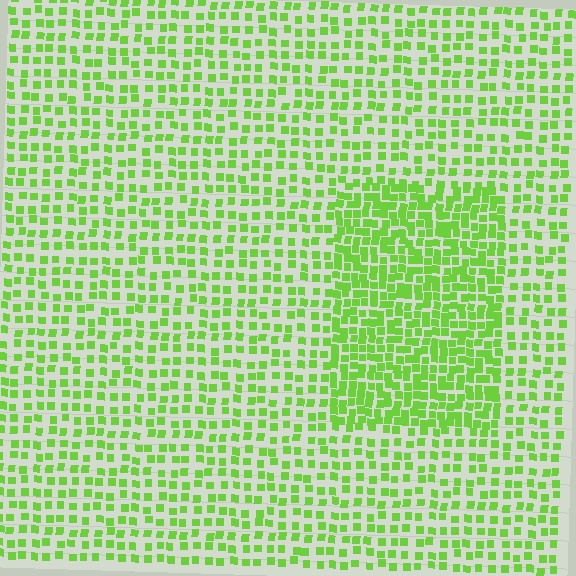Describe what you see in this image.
The image contains small lime elements arranged at two different densities. A rectangle-shaped region is visible where the elements are more densely packed than the surrounding area.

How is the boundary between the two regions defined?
The boundary is defined by a change in element density (approximately 1.9x ratio). All elements are the same color, size, and shape.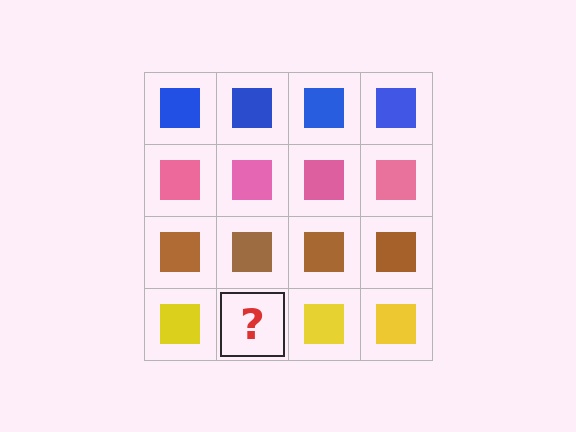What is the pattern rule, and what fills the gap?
The rule is that each row has a consistent color. The gap should be filled with a yellow square.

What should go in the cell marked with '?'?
The missing cell should contain a yellow square.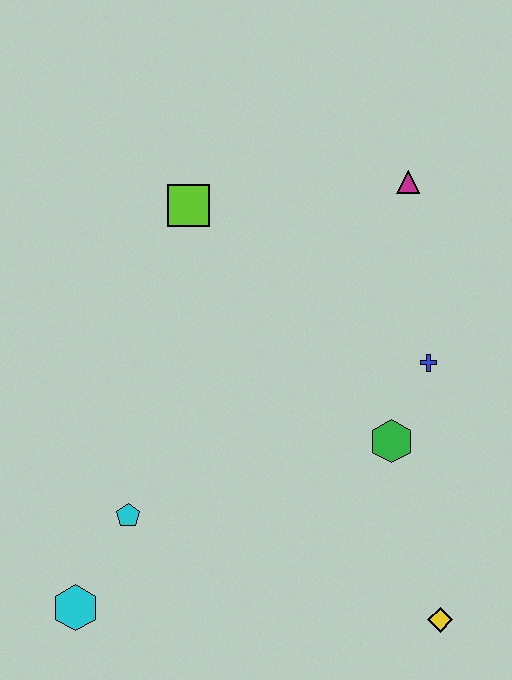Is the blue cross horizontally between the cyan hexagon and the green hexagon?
No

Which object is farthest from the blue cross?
The cyan hexagon is farthest from the blue cross.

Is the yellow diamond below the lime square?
Yes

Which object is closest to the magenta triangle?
The blue cross is closest to the magenta triangle.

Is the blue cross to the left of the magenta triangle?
No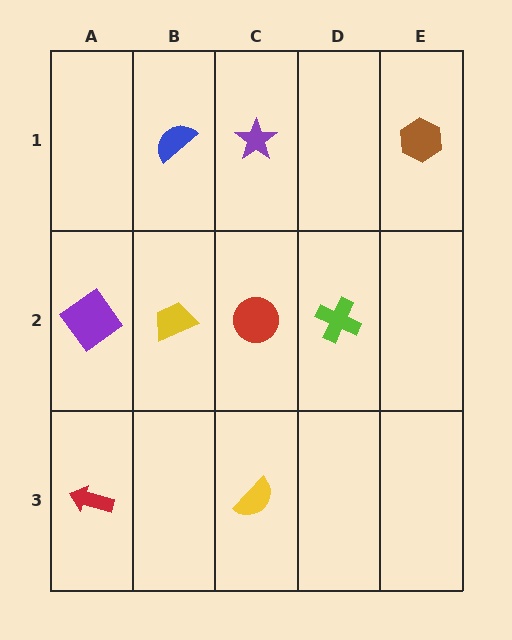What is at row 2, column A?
A purple diamond.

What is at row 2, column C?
A red circle.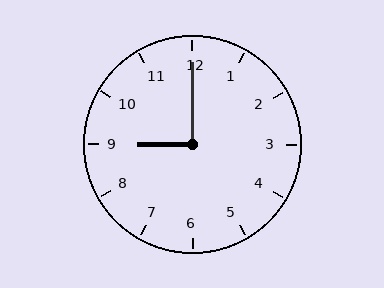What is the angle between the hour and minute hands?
Approximately 90 degrees.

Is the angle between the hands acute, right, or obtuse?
It is right.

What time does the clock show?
9:00.